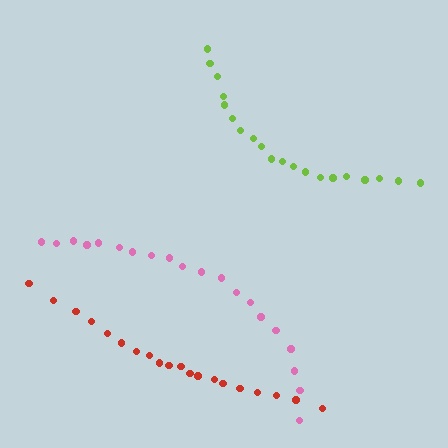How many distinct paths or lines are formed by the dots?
There are 3 distinct paths.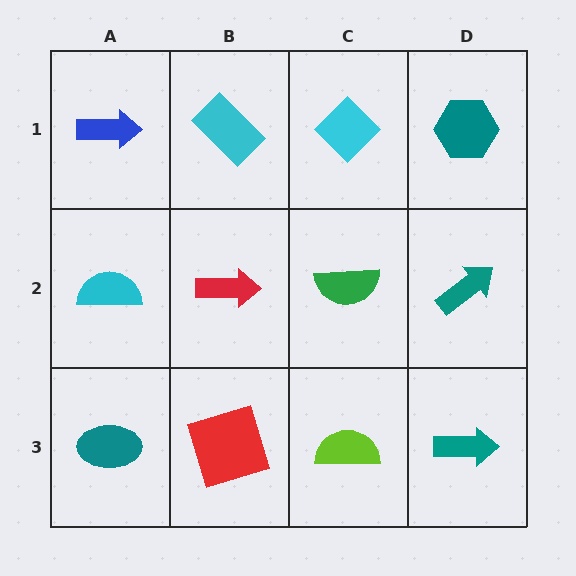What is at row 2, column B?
A red arrow.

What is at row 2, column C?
A green semicircle.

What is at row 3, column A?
A teal ellipse.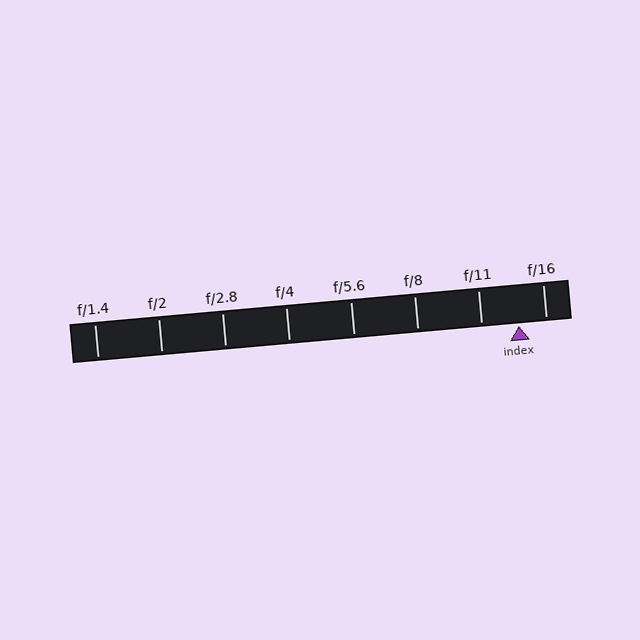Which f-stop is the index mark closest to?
The index mark is closest to f/16.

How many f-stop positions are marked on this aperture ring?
There are 8 f-stop positions marked.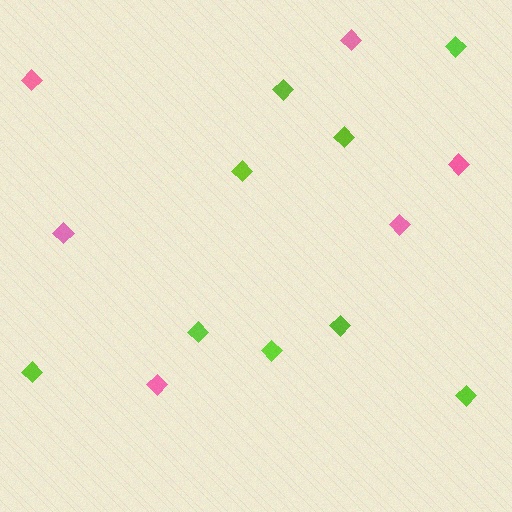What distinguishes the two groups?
There are 2 groups: one group of pink diamonds (6) and one group of lime diamonds (9).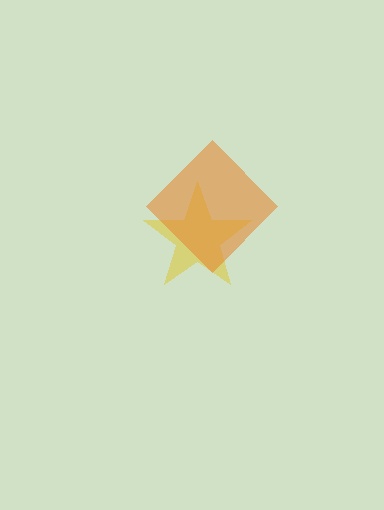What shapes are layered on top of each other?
The layered shapes are: a yellow star, an orange diamond.